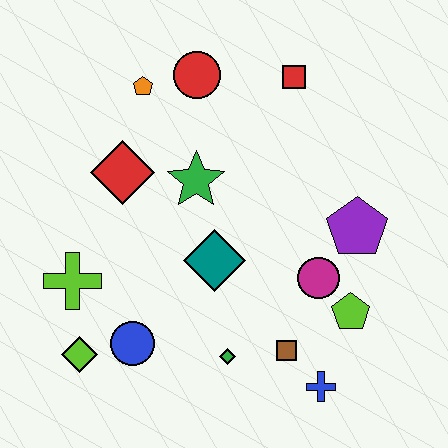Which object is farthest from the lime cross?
The red square is farthest from the lime cross.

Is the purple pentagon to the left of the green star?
No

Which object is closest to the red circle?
The orange pentagon is closest to the red circle.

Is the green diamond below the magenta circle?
Yes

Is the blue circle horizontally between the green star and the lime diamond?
Yes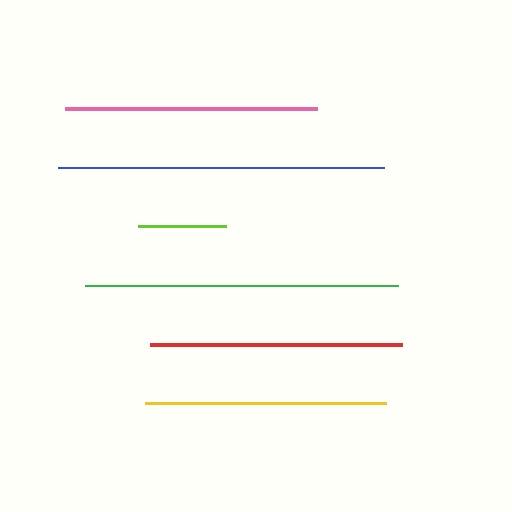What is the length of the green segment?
The green segment is approximately 313 pixels long.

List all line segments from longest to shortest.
From longest to shortest: blue, green, pink, red, yellow, lime.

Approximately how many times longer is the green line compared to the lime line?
The green line is approximately 3.6 times the length of the lime line.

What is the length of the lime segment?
The lime segment is approximately 88 pixels long.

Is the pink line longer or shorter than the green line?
The green line is longer than the pink line.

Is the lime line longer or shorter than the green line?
The green line is longer than the lime line.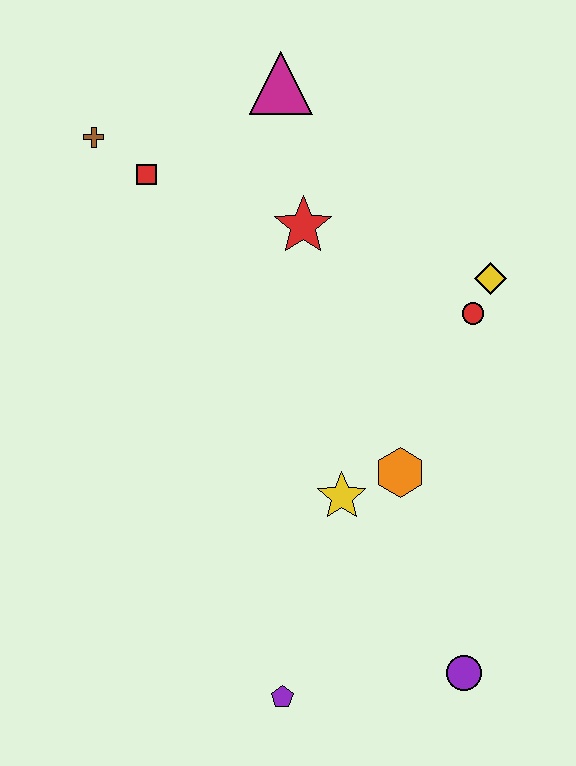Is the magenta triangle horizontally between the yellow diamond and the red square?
Yes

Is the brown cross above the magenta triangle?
No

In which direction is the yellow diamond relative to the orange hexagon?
The yellow diamond is above the orange hexagon.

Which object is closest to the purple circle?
The purple pentagon is closest to the purple circle.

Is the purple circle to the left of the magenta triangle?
No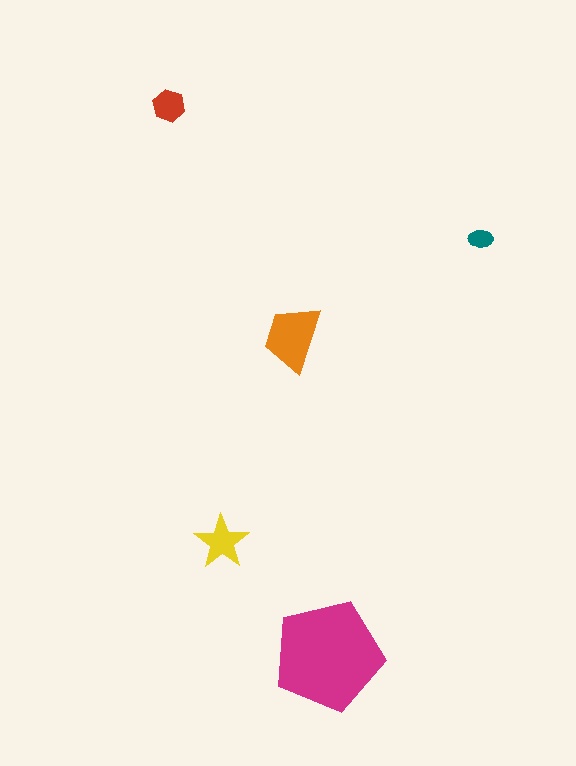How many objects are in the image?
There are 5 objects in the image.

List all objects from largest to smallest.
The magenta pentagon, the orange trapezoid, the yellow star, the red hexagon, the teal ellipse.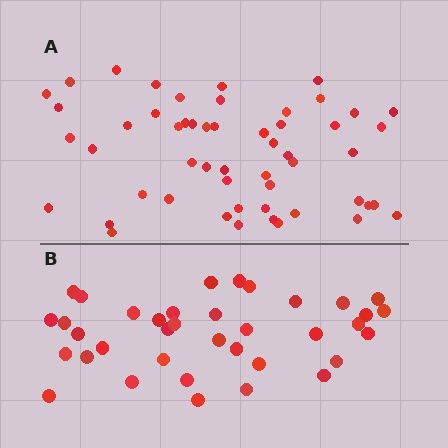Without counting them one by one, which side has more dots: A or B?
Region A (the top region) has more dots.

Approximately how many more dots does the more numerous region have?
Region A has approximately 15 more dots than region B.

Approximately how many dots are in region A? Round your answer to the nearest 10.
About 50 dots. (The exact count is 53, which rounds to 50.)